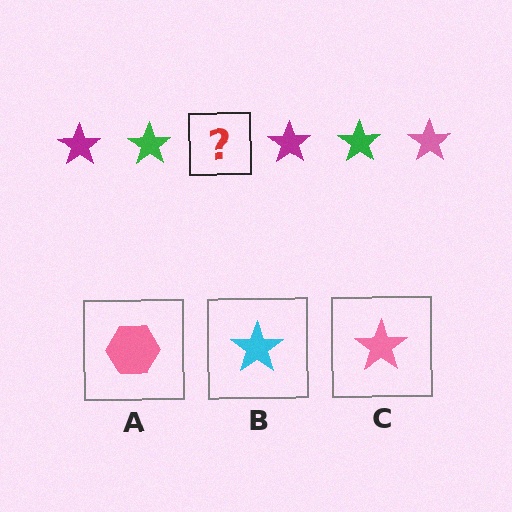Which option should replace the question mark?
Option C.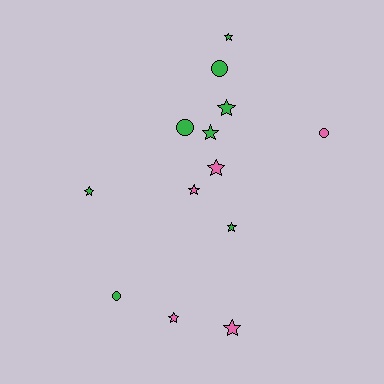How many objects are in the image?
There are 13 objects.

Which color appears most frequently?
Green, with 8 objects.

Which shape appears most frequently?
Star, with 9 objects.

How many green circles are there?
There are 3 green circles.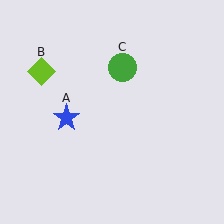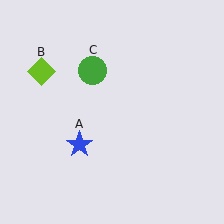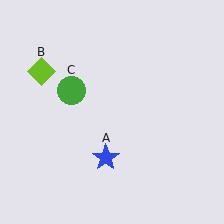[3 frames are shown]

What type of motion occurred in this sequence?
The blue star (object A), green circle (object C) rotated counterclockwise around the center of the scene.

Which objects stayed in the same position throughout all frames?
Lime diamond (object B) remained stationary.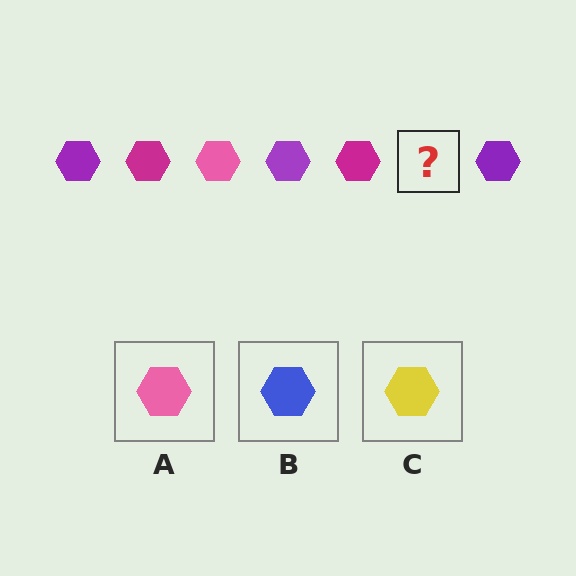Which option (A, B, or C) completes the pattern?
A.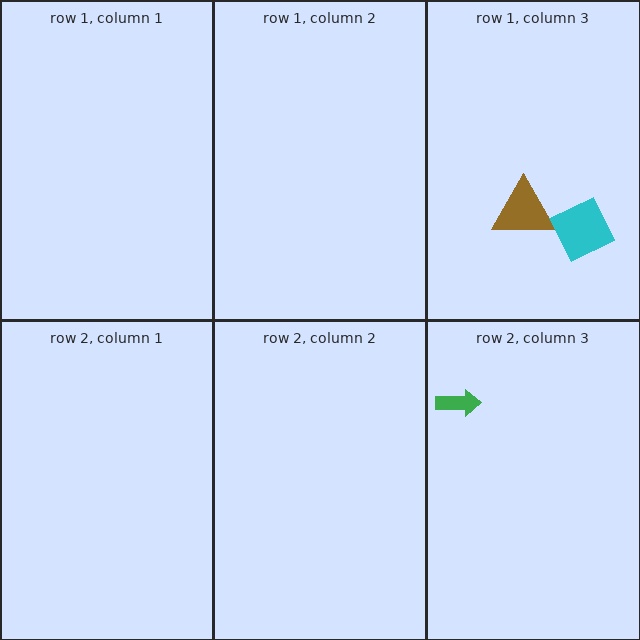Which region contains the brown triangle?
The row 1, column 3 region.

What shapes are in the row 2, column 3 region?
The green arrow.